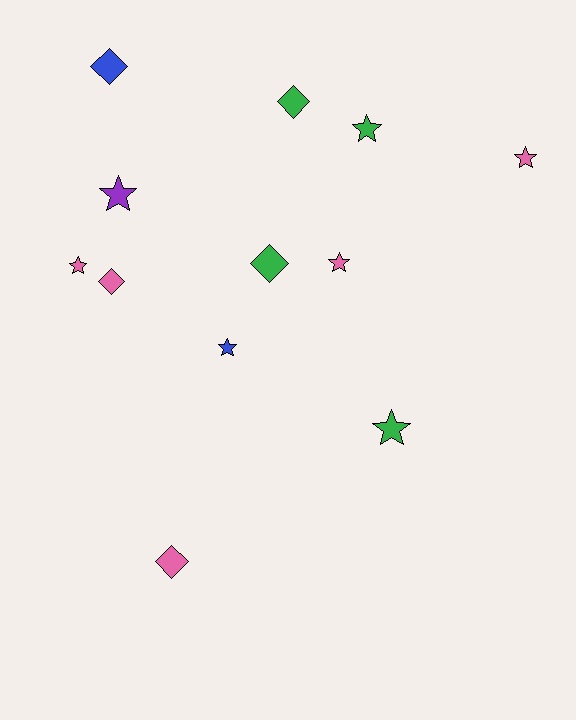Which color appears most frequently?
Pink, with 5 objects.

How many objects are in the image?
There are 12 objects.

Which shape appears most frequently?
Star, with 7 objects.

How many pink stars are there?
There are 3 pink stars.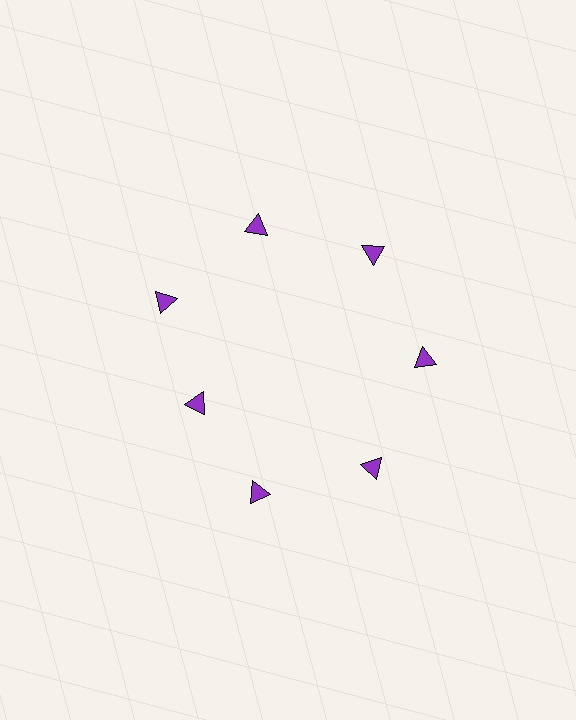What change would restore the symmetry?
The symmetry would be restored by moving it outward, back onto the ring so that all 7 triangles sit at equal angles and equal distance from the center.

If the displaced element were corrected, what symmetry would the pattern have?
It would have 7-fold rotational symmetry — the pattern would map onto itself every 51 degrees.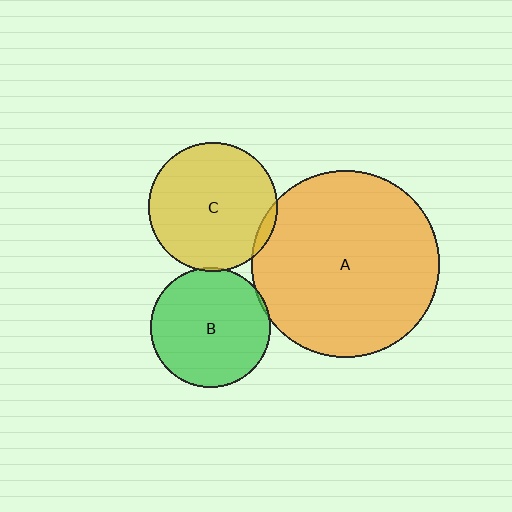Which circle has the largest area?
Circle A (orange).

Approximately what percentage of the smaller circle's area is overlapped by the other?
Approximately 5%.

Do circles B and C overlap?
Yes.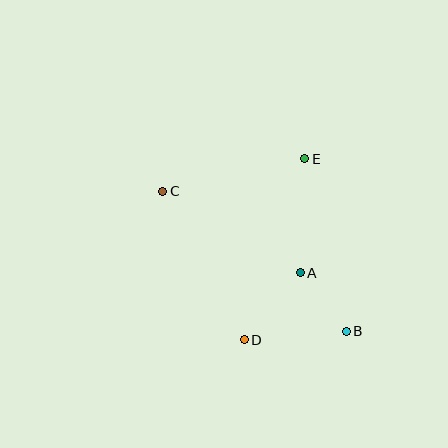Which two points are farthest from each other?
Points B and C are farthest from each other.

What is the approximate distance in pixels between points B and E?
The distance between B and E is approximately 177 pixels.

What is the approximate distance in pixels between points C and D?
The distance between C and D is approximately 169 pixels.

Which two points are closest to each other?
Points A and B are closest to each other.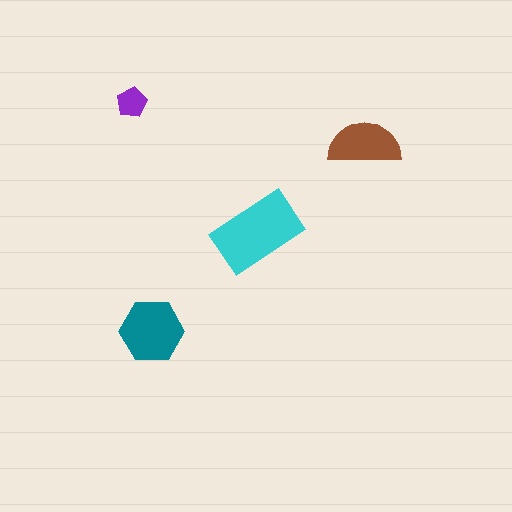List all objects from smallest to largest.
The purple pentagon, the brown semicircle, the teal hexagon, the cyan rectangle.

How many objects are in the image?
There are 4 objects in the image.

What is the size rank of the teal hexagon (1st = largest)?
2nd.